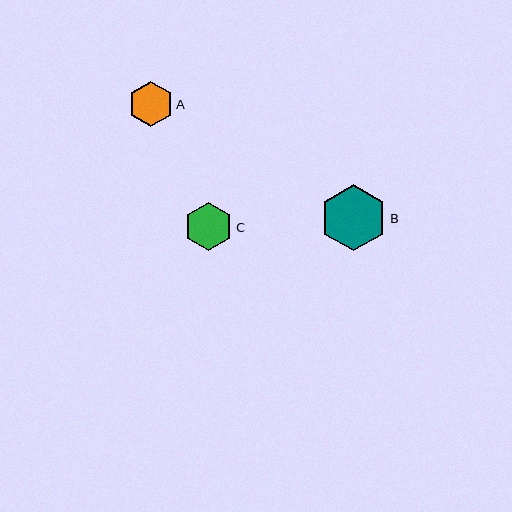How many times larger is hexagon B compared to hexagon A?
Hexagon B is approximately 1.5 times the size of hexagon A.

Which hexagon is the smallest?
Hexagon A is the smallest with a size of approximately 45 pixels.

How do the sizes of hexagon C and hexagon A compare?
Hexagon C and hexagon A are approximately the same size.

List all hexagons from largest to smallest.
From largest to smallest: B, C, A.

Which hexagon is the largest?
Hexagon B is the largest with a size of approximately 66 pixels.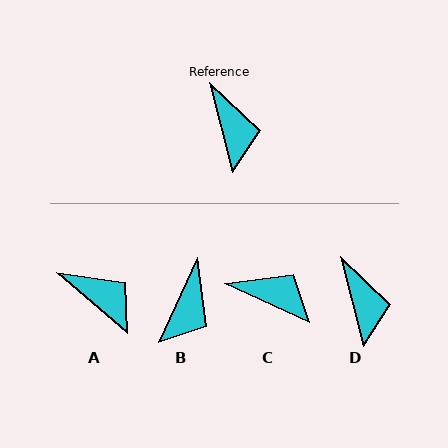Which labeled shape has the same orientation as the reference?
D.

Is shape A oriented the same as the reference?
No, it is off by about 35 degrees.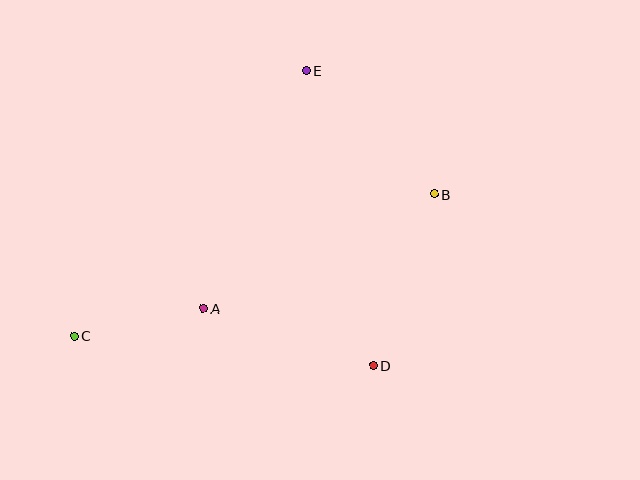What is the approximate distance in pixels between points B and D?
The distance between B and D is approximately 182 pixels.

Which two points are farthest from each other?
Points B and C are farthest from each other.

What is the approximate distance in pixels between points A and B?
The distance between A and B is approximately 258 pixels.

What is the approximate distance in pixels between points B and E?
The distance between B and E is approximately 179 pixels.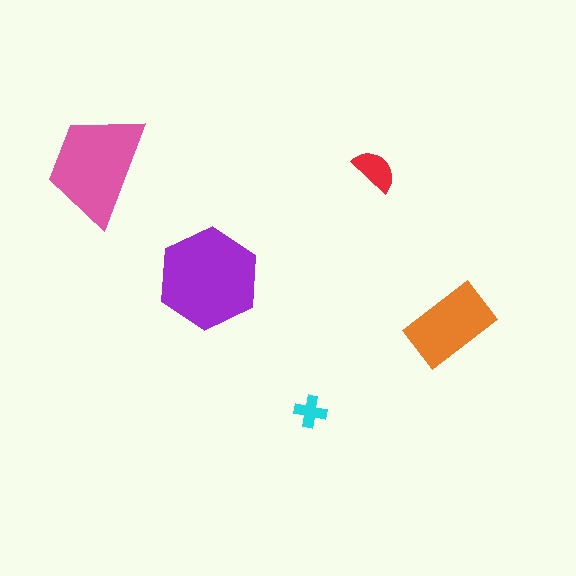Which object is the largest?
The purple hexagon.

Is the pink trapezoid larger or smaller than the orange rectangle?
Larger.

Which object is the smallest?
The cyan cross.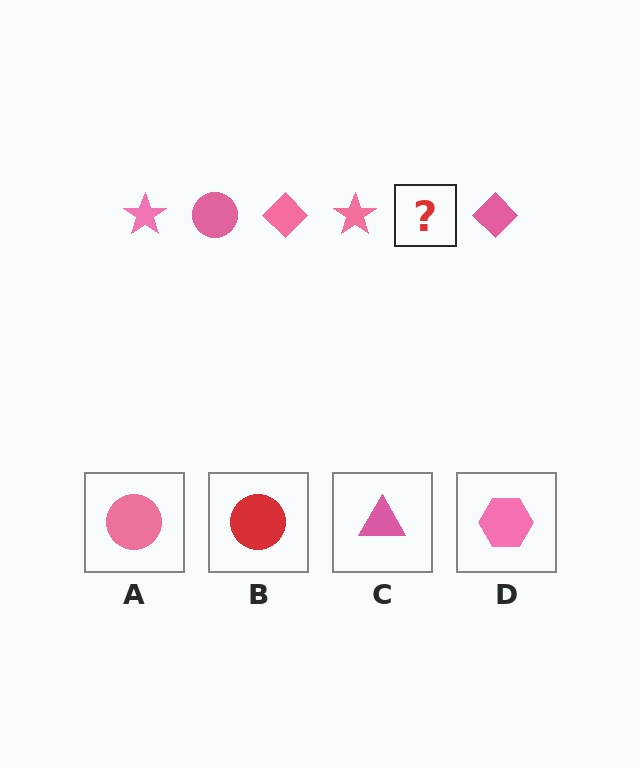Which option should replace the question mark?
Option A.